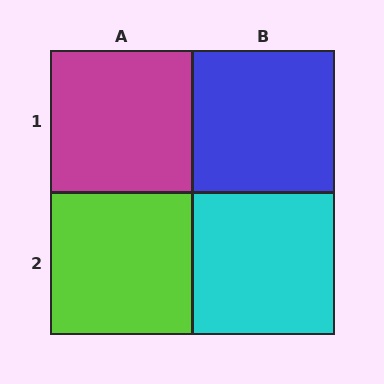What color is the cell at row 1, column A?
Magenta.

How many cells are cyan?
1 cell is cyan.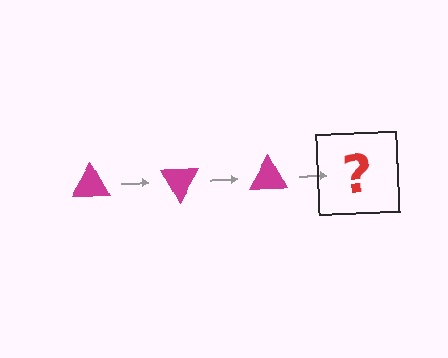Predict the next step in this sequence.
The next step is a magenta triangle rotated 180 degrees.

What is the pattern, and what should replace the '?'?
The pattern is that the triangle rotates 60 degrees each step. The '?' should be a magenta triangle rotated 180 degrees.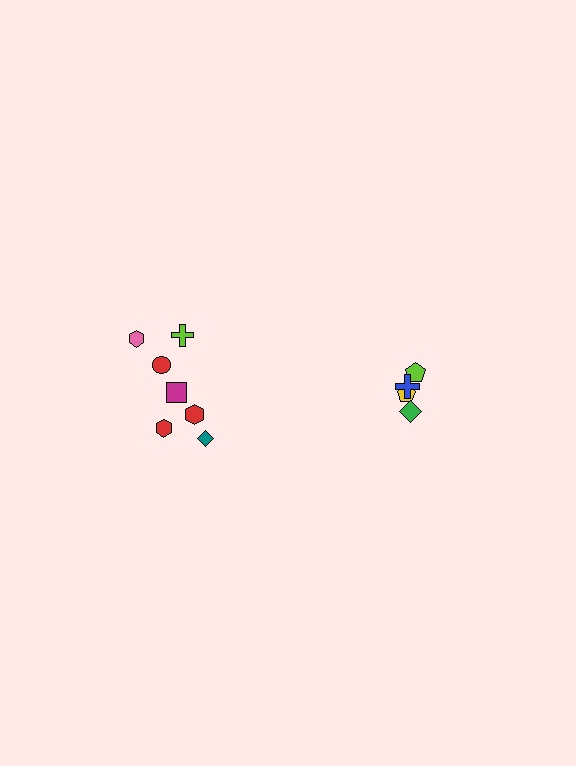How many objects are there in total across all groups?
There are 11 objects.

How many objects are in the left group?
There are 7 objects.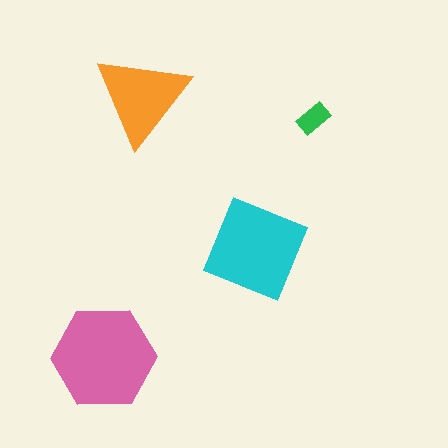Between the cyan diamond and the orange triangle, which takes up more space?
The cyan diamond.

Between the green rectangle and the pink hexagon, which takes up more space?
The pink hexagon.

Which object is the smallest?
The green rectangle.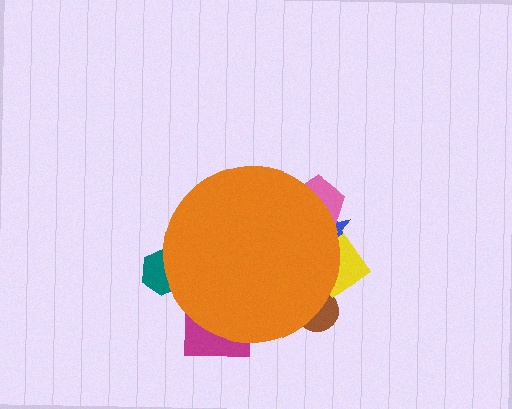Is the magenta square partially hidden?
Yes, the magenta square is partially hidden behind the orange circle.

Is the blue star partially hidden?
Yes, the blue star is partially hidden behind the orange circle.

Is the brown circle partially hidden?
Yes, the brown circle is partially hidden behind the orange circle.